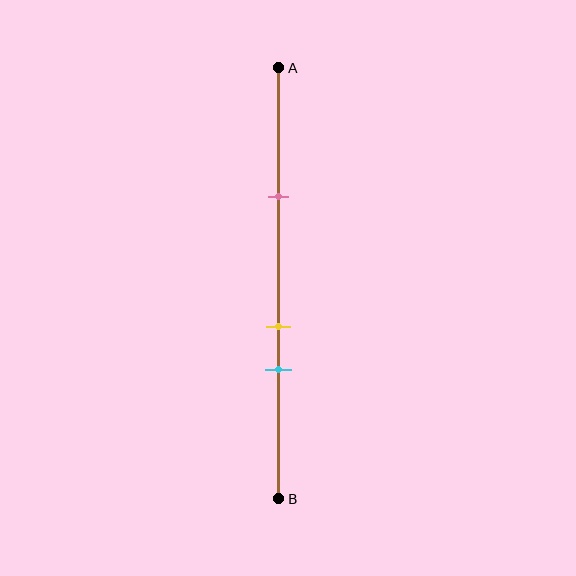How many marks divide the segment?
There are 3 marks dividing the segment.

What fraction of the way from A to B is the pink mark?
The pink mark is approximately 30% (0.3) of the way from A to B.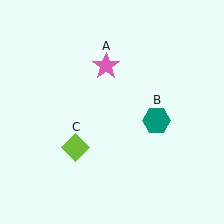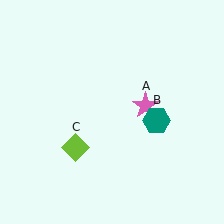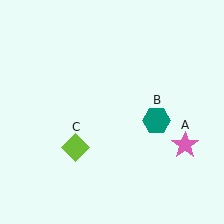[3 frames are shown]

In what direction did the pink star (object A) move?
The pink star (object A) moved down and to the right.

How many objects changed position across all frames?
1 object changed position: pink star (object A).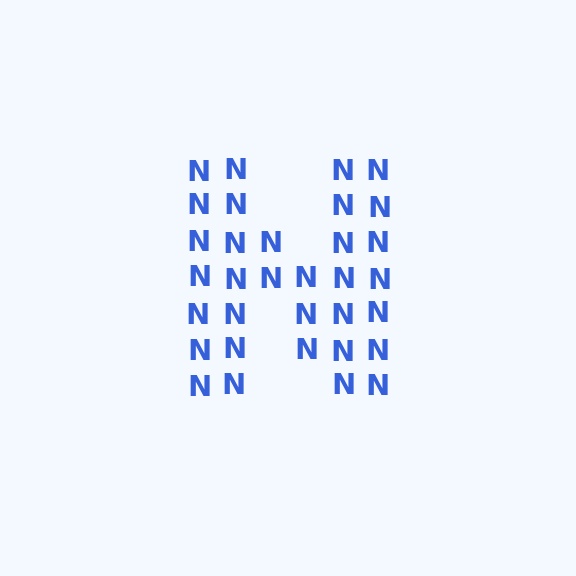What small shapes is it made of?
It is made of small letter N's.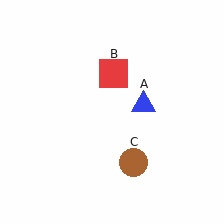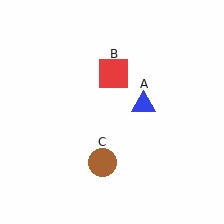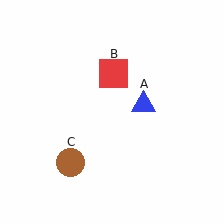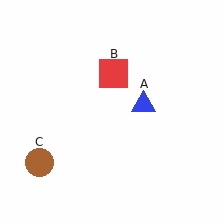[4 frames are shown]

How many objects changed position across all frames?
1 object changed position: brown circle (object C).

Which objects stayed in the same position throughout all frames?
Blue triangle (object A) and red square (object B) remained stationary.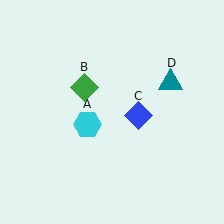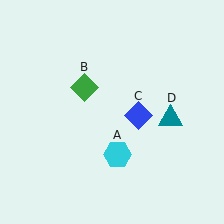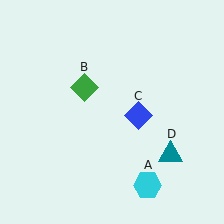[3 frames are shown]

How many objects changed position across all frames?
2 objects changed position: cyan hexagon (object A), teal triangle (object D).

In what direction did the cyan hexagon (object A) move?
The cyan hexagon (object A) moved down and to the right.